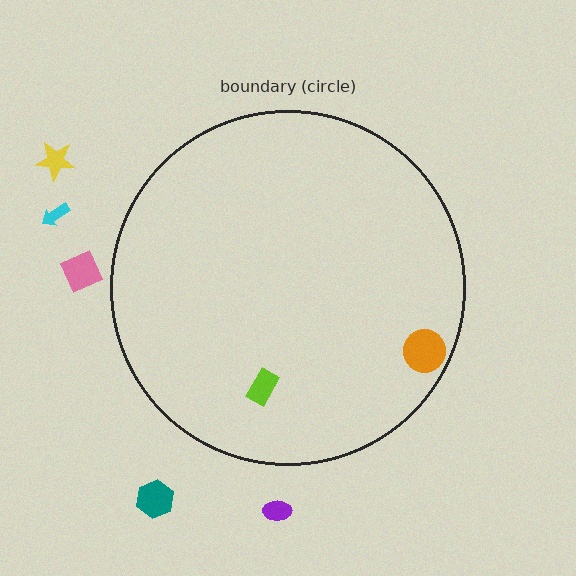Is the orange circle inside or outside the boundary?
Inside.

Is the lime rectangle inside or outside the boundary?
Inside.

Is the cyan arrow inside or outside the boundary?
Outside.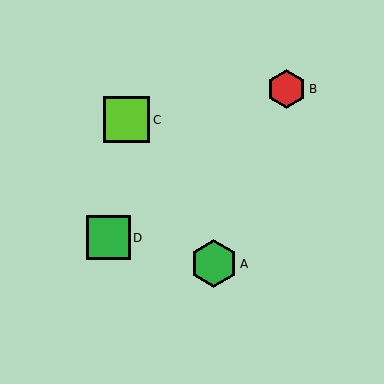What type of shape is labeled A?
Shape A is a green hexagon.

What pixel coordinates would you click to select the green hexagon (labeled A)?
Click at (214, 264) to select the green hexagon A.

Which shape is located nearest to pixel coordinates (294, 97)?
The red hexagon (labeled B) at (287, 89) is nearest to that location.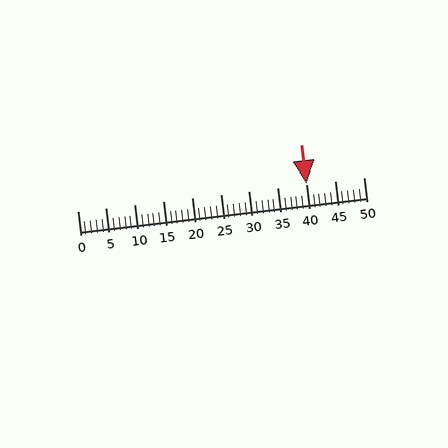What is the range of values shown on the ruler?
The ruler shows values from 0 to 50.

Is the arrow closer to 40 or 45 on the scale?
The arrow is closer to 40.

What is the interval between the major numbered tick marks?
The major tick marks are spaced 5 units apart.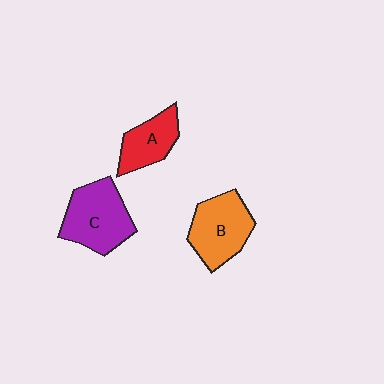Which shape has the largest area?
Shape C (purple).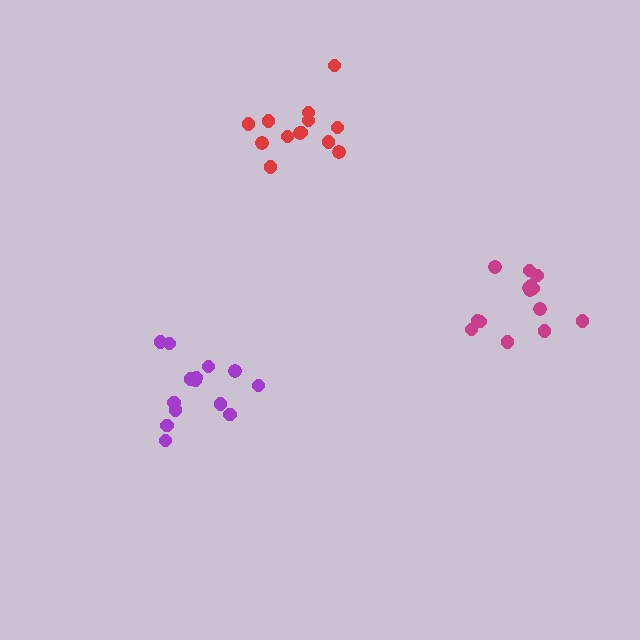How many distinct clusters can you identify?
There are 3 distinct clusters.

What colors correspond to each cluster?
The clusters are colored: magenta, red, purple.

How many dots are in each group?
Group 1: 14 dots, Group 2: 13 dots, Group 3: 14 dots (41 total).